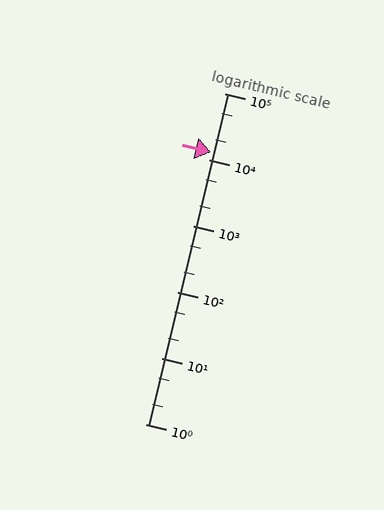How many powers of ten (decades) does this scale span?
The scale spans 5 decades, from 1 to 100000.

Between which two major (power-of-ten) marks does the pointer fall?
The pointer is between 10000 and 100000.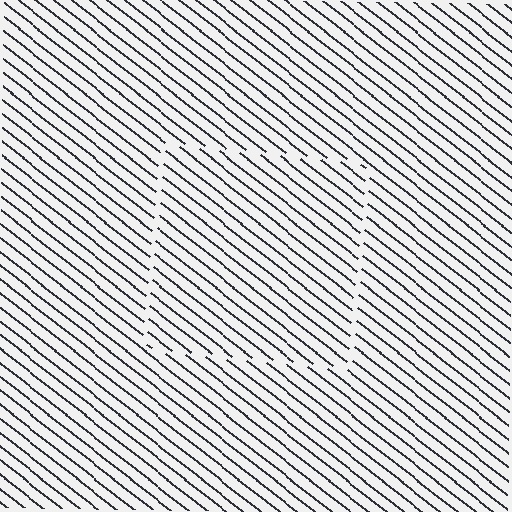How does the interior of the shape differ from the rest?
The interior of the shape contains the same grating, shifted by half a period — the contour is defined by the phase discontinuity where line-ends from the inner and outer gratings abut.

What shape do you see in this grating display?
An illusory square. The interior of the shape contains the same grating, shifted by half a period — the contour is defined by the phase discontinuity where line-ends from the inner and outer gratings abut.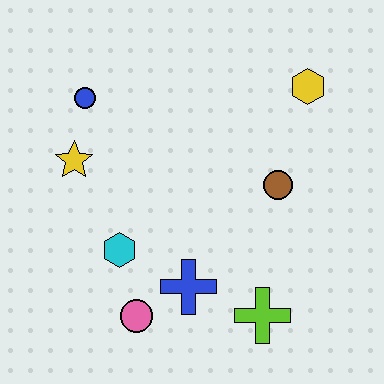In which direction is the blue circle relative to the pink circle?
The blue circle is above the pink circle.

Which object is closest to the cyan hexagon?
The pink circle is closest to the cyan hexagon.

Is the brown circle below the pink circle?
No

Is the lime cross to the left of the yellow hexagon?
Yes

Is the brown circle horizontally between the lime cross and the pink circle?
No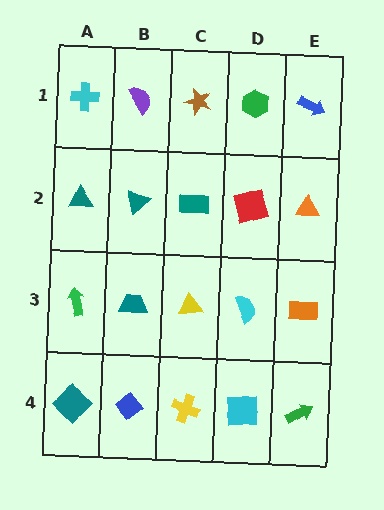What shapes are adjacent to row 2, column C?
A brown star (row 1, column C), a yellow triangle (row 3, column C), a teal triangle (row 2, column B), a red square (row 2, column D).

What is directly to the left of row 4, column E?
A cyan square.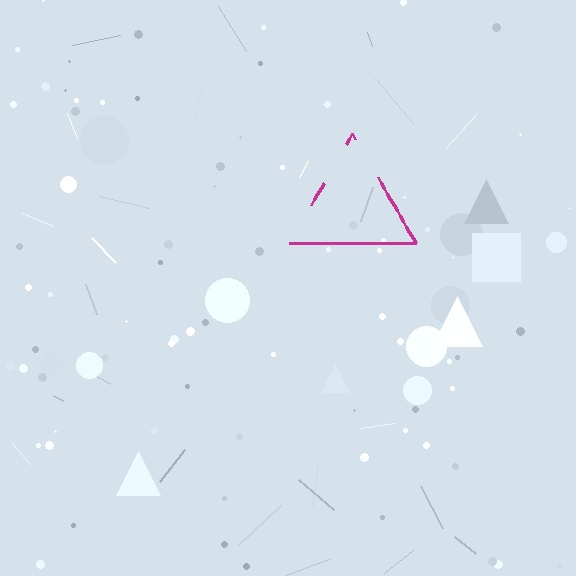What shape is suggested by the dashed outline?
The dashed outline suggests a triangle.